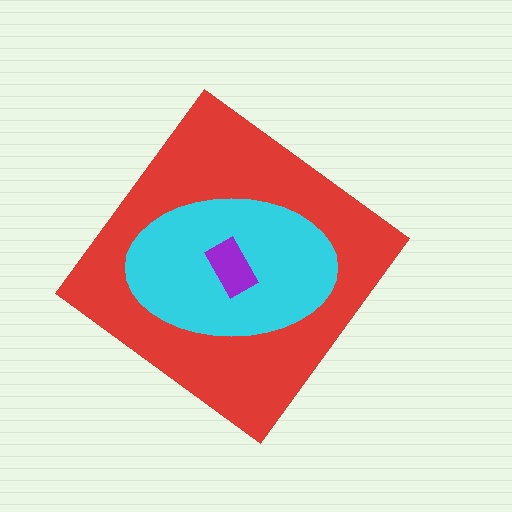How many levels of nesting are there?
3.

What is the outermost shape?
The red diamond.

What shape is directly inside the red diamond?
The cyan ellipse.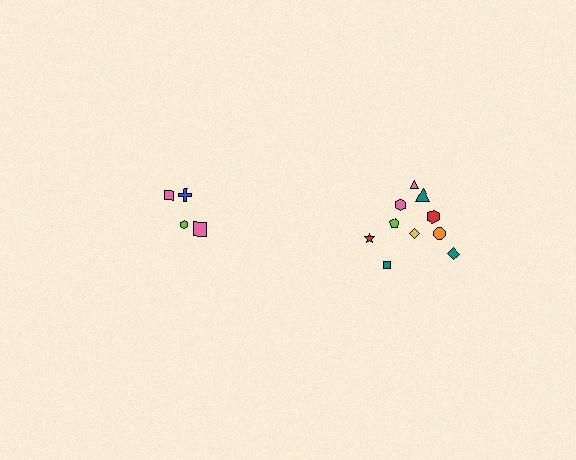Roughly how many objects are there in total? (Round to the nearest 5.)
Roughly 15 objects in total.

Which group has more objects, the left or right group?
The right group.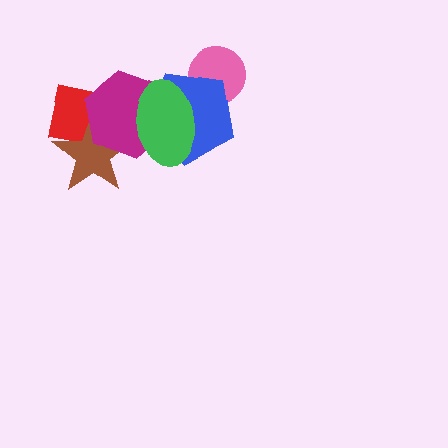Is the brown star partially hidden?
Yes, it is partially covered by another shape.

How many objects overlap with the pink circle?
1 object overlaps with the pink circle.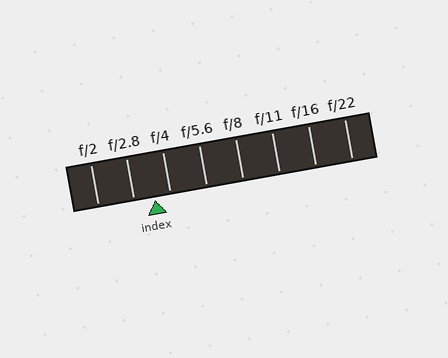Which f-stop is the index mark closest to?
The index mark is closest to f/4.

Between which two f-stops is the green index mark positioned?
The index mark is between f/2.8 and f/4.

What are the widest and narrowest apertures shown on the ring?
The widest aperture shown is f/2 and the narrowest is f/22.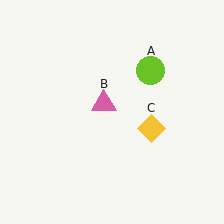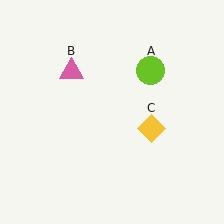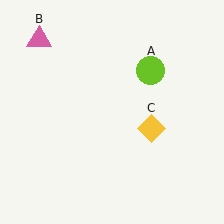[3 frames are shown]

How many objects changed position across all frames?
1 object changed position: pink triangle (object B).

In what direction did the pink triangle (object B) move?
The pink triangle (object B) moved up and to the left.